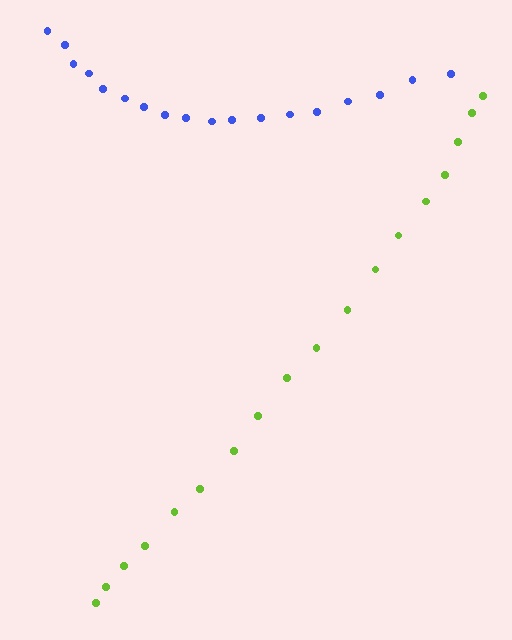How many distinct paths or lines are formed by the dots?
There are 2 distinct paths.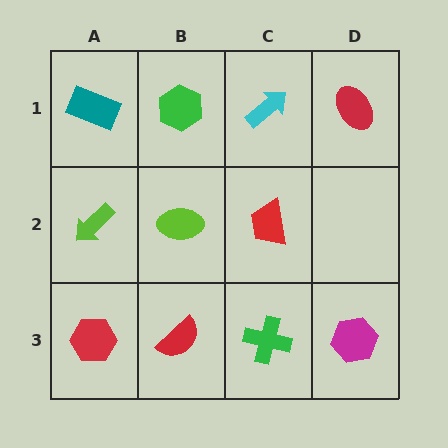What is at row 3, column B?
A red semicircle.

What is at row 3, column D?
A magenta hexagon.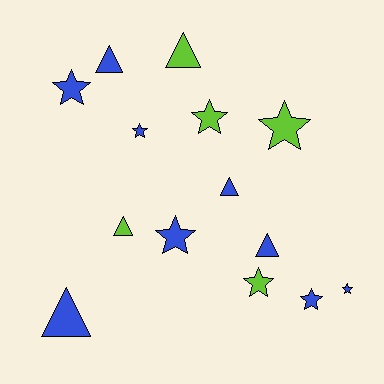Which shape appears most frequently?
Star, with 8 objects.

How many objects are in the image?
There are 14 objects.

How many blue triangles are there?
There are 4 blue triangles.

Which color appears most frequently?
Blue, with 9 objects.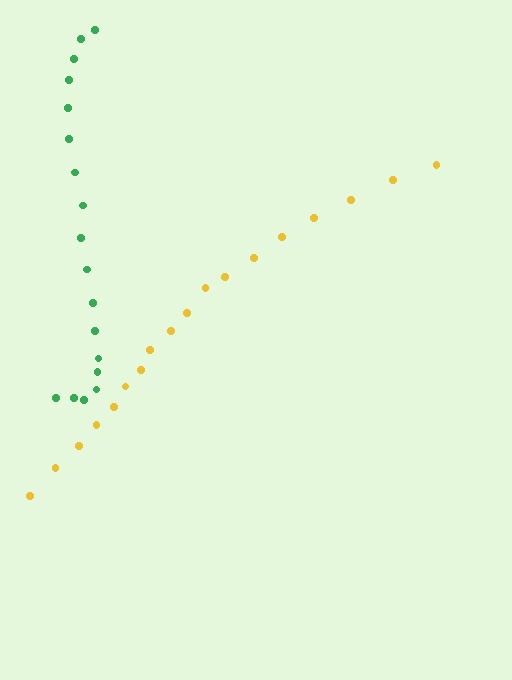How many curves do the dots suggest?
There are 2 distinct paths.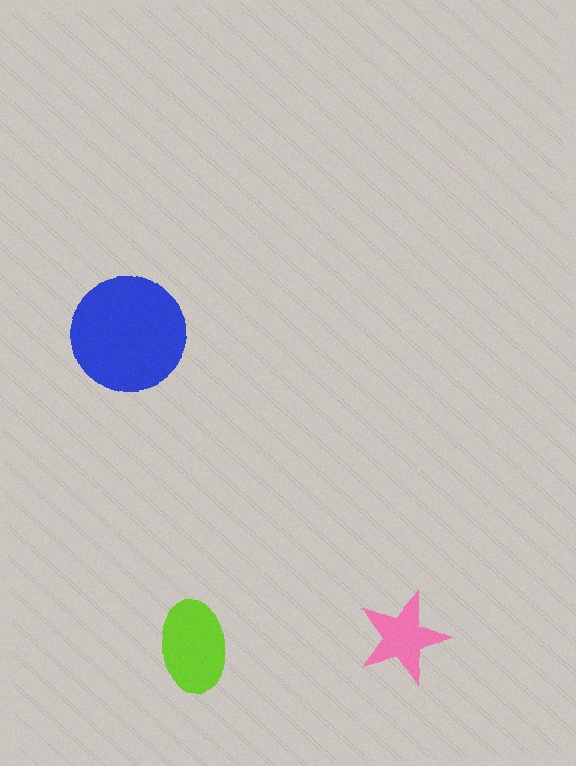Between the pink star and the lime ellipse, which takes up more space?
The lime ellipse.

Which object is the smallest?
The pink star.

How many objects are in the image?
There are 3 objects in the image.